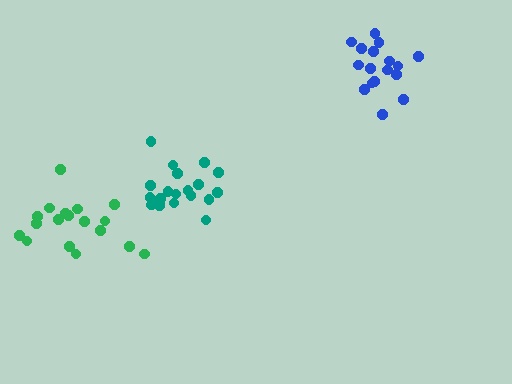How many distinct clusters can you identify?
There are 3 distinct clusters.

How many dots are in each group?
Group 1: 18 dots, Group 2: 17 dots, Group 3: 20 dots (55 total).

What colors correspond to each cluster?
The clusters are colored: green, blue, teal.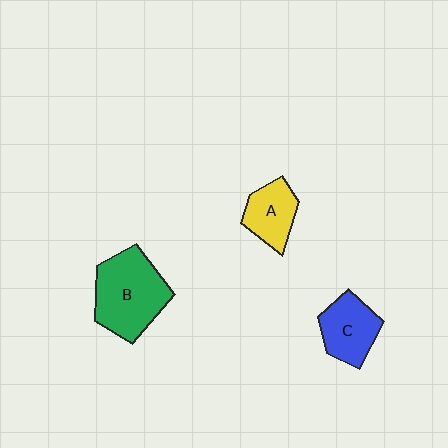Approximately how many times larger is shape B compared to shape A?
Approximately 1.9 times.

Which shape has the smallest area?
Shape A (yellow).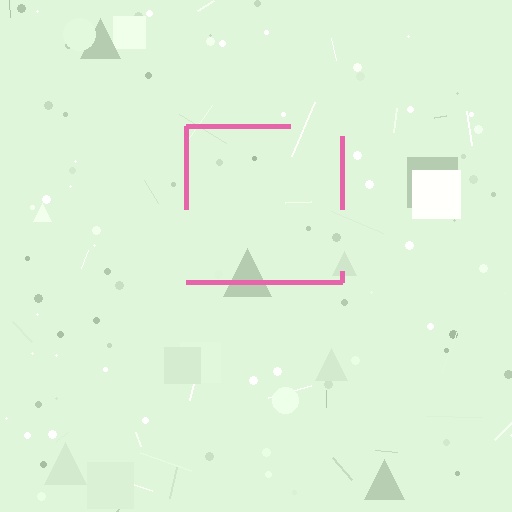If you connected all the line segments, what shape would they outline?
They would outline a square.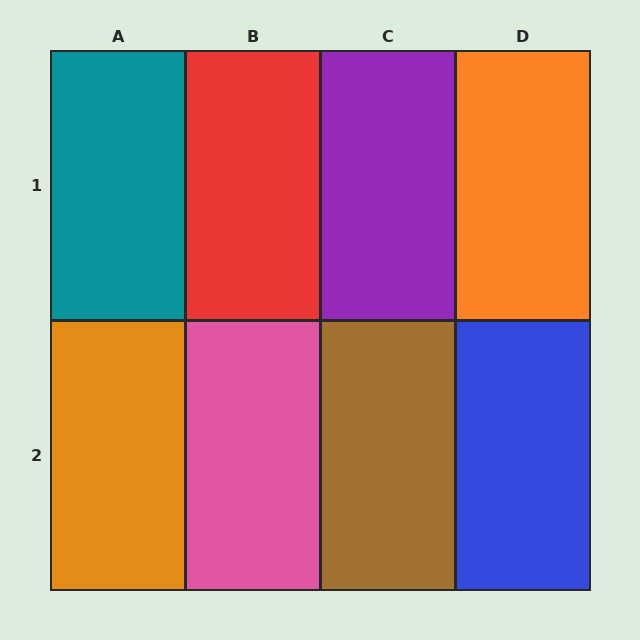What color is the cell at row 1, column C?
Purple.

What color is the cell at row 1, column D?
Orange.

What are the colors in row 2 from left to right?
Orange, pink, brown, blue.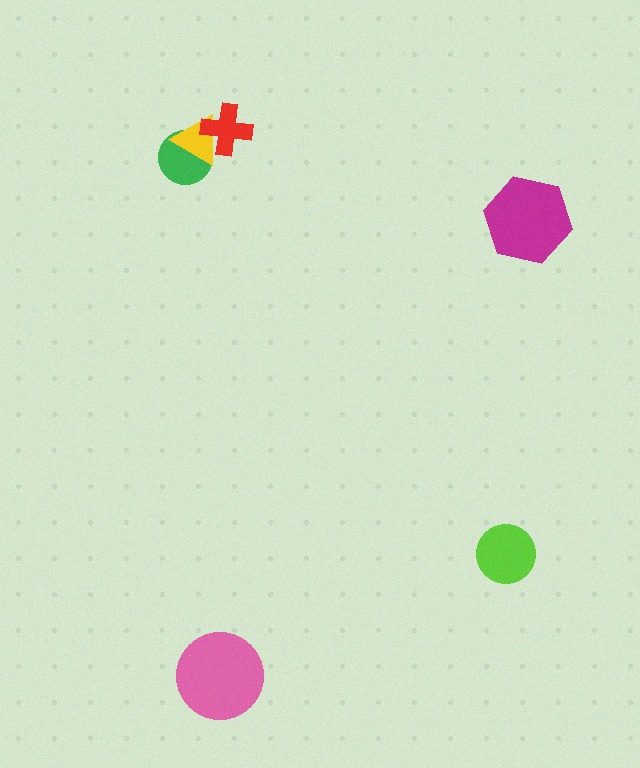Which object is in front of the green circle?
The yellow triangle is in front of the green circle.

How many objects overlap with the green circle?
1 object overlaps with the green circle.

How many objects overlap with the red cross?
1 object overlaps with the red cross.